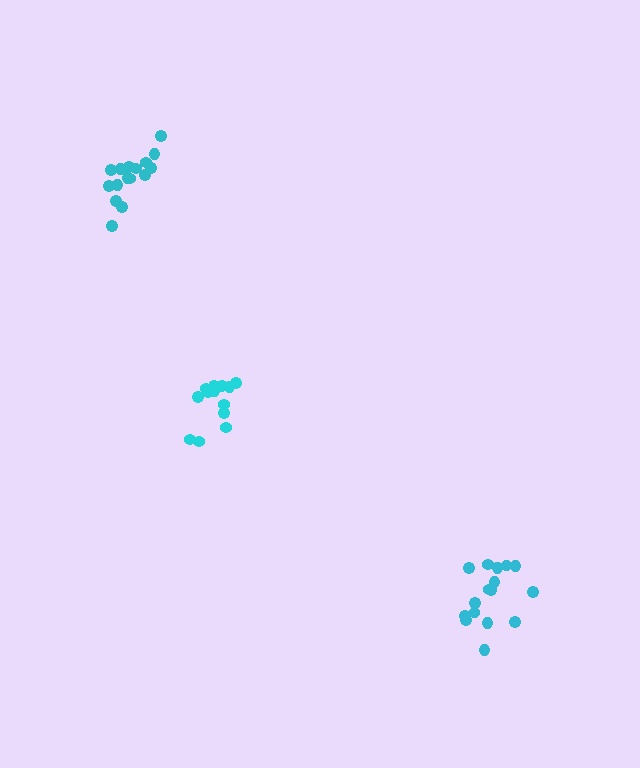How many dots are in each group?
Group 1: 13 dots, Group 2: 16 dots, Group 3: 16 dots (45 total).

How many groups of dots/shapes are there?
There are 3 groups.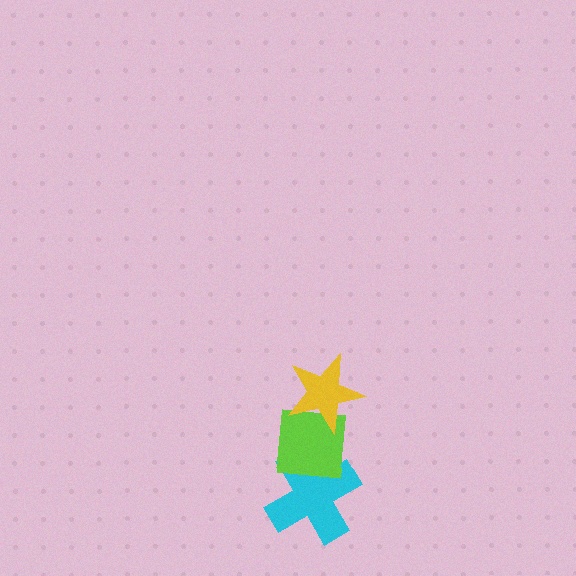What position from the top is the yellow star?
The yellow star is 1st from the top.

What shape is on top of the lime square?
The yellow star is on top of the lime square.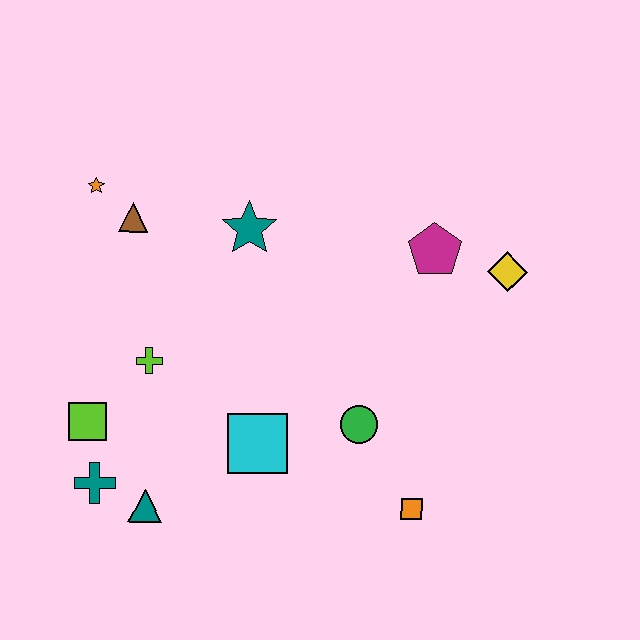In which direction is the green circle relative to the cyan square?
The green circle is to the right of the cyan square.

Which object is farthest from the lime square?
The yellow diamond is farthest from the lime square.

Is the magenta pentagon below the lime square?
No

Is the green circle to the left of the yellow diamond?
Yes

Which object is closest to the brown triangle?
The orange star is closest to the brown triangle.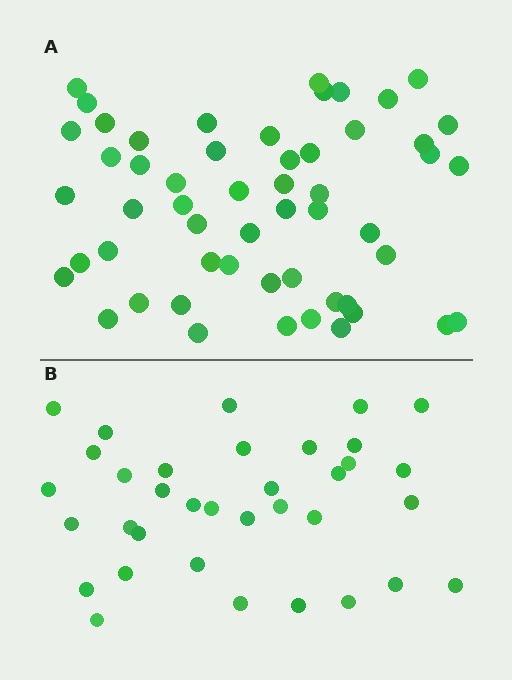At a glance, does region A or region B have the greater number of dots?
Region A (the top region) has more dots.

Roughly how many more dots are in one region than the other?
Region A has approximately 20 more dots than region B.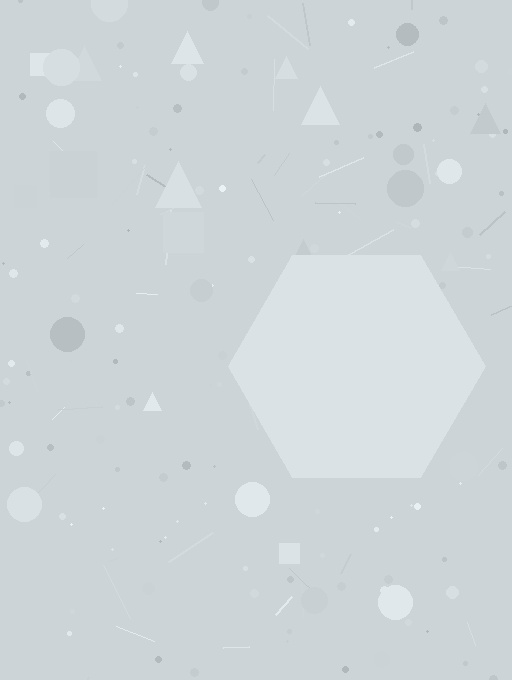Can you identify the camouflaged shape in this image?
The camouflaged shape is a hexagon.